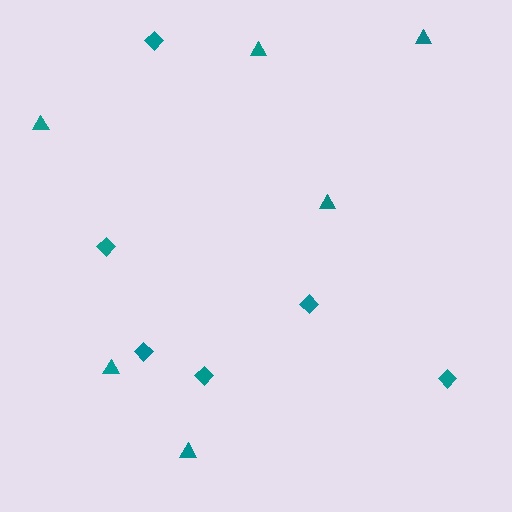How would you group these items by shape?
There are 2 groups: one group of triangles (6) and one group of diamonds (6).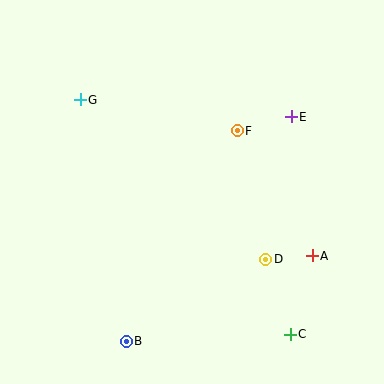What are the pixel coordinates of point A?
Point A is at (312, 256).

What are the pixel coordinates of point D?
Point D is at (266, 259).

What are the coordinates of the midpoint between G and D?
The midpoint between G and D is at (173, 180).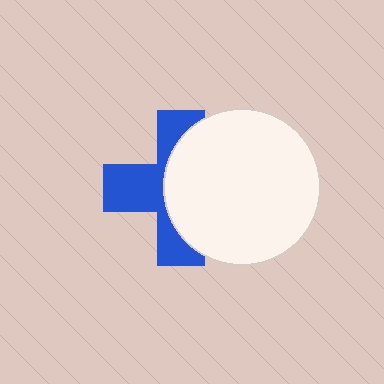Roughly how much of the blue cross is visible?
About half of it is visible (roughly 46%).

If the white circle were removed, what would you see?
You would see the complete blue cross.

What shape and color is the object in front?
The object in front is a white circle.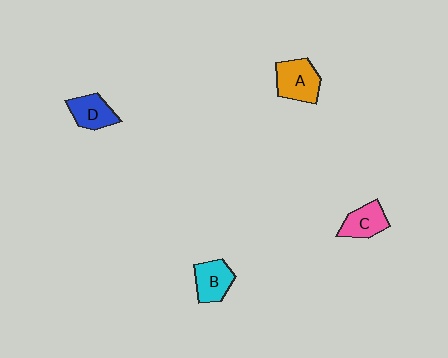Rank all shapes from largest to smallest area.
From largest to smallest: A (orange), B (cyan), D (blue), C (pink).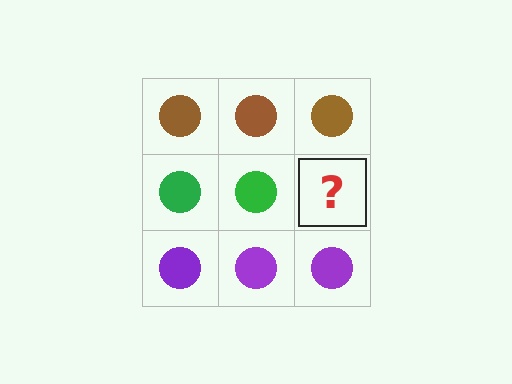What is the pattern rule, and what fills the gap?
The rule is that each row has a consistent color. The gap should be filled with a green circle.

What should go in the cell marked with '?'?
The missing cell should contain a green circle.